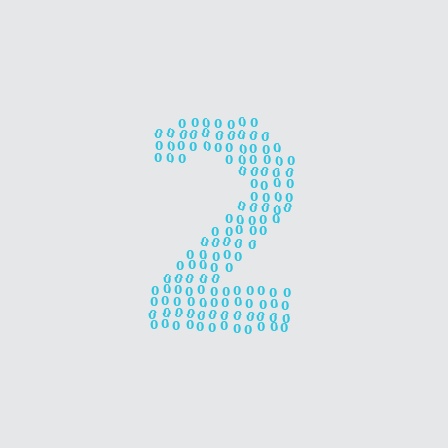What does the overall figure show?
The overall figure shows the digit 2.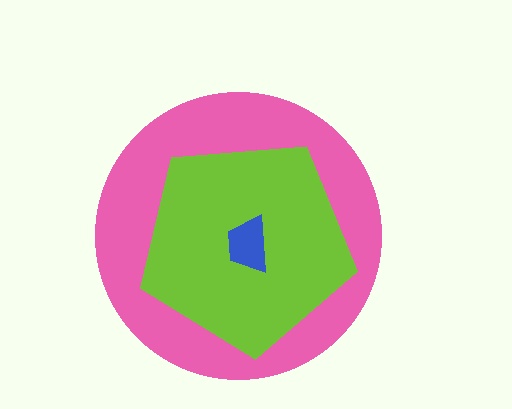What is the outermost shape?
The pink circle.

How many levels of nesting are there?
3.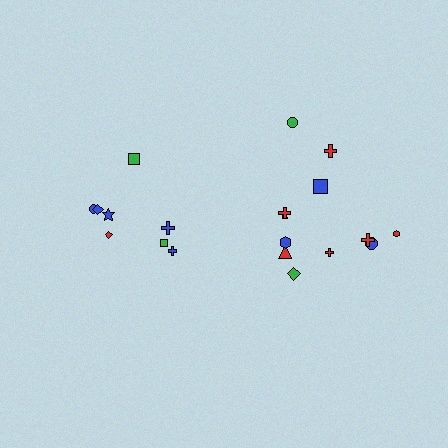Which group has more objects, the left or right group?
The right group.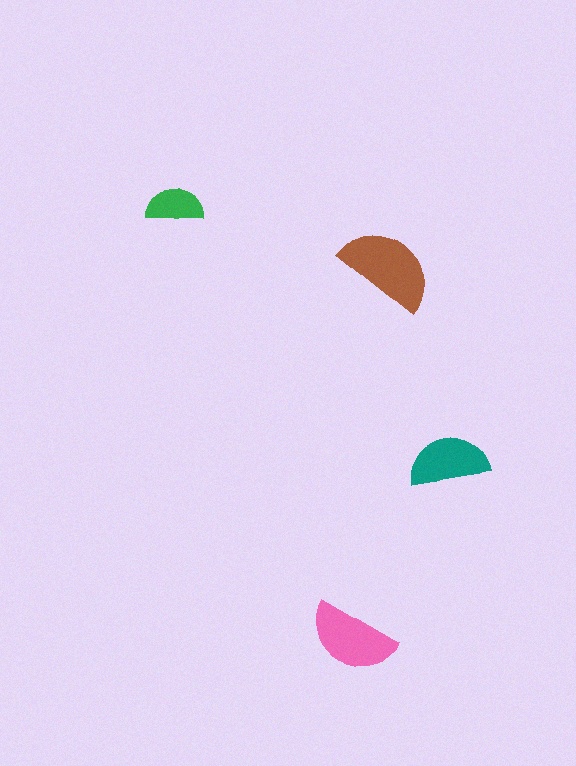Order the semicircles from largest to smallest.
the brown one, the pink one, the teal one, the green one.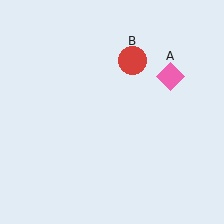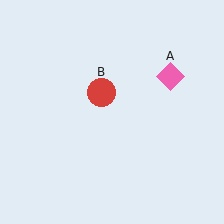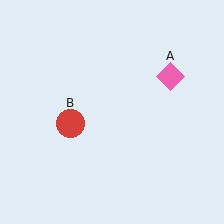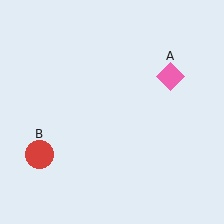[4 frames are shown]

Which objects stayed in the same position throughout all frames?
Pink diamond (object A) remained stationary.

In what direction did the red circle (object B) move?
The red circle (object B) moved down and to the left.